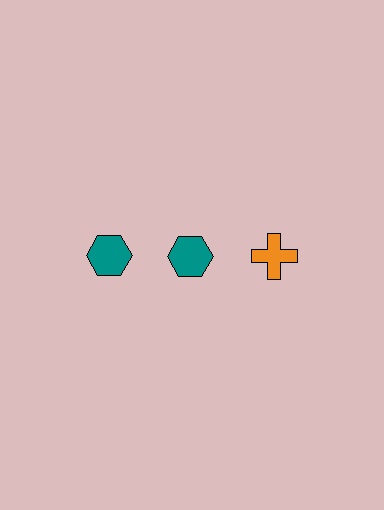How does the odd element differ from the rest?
It differs in both color (orange instead of teal) and shape (cross instead of hexagon).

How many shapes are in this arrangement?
There are 3 shapes arranged in a grid pattern.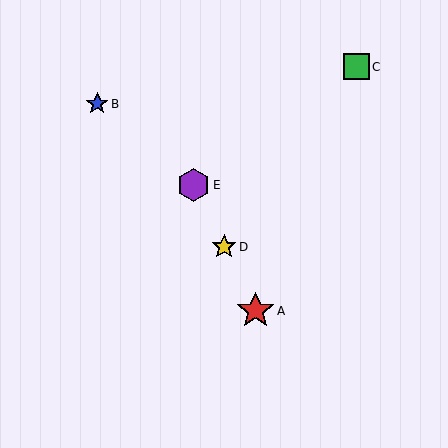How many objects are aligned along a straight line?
3 objects (A, D, E) are aligned along a straight line.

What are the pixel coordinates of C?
Object C is at (356, 67).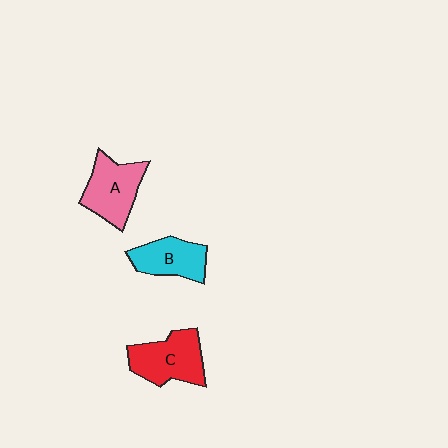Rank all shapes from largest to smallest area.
From largest to smallest: C (red), A (pink), B (cyan).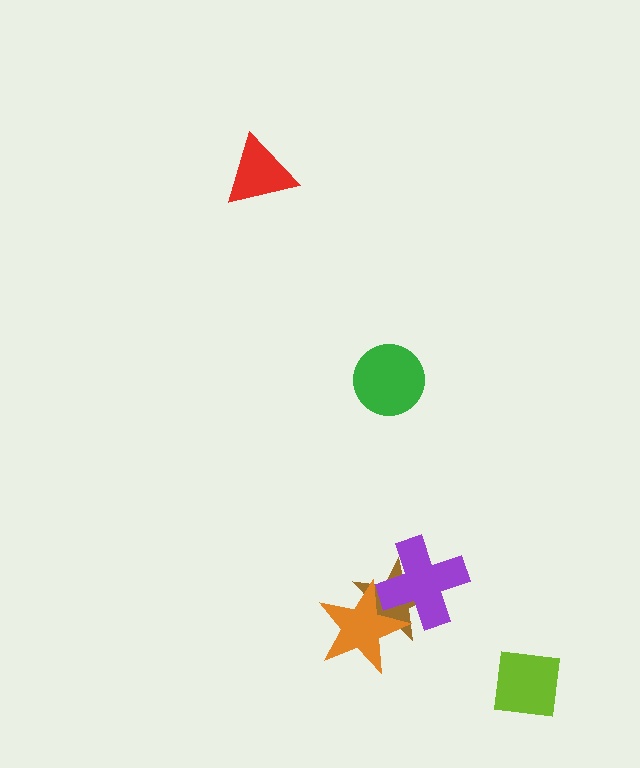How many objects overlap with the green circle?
0 objects overlap with the green circle.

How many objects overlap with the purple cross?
2 objects overlap with the purple cross.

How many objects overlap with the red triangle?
0 objects overlap with the red triangle.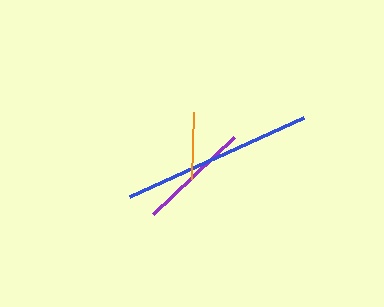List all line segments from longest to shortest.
From longest to shortest: blue, purple, orange.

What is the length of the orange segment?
The orange segment is approximately 67 pixels long.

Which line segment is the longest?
The blue line is the longest at approximately 191 pixels.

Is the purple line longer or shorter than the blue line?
The blue line is longer than the purple line.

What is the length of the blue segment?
The blue segment is approximately 191 pixels long.